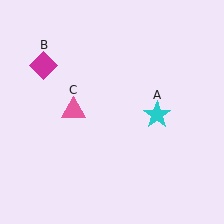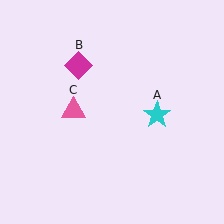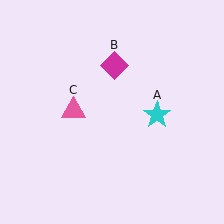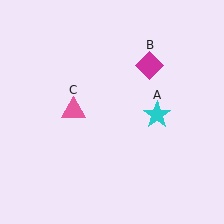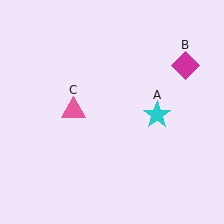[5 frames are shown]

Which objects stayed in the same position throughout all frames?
Cyan star (object A) and pink triangle (object C) remained stationary.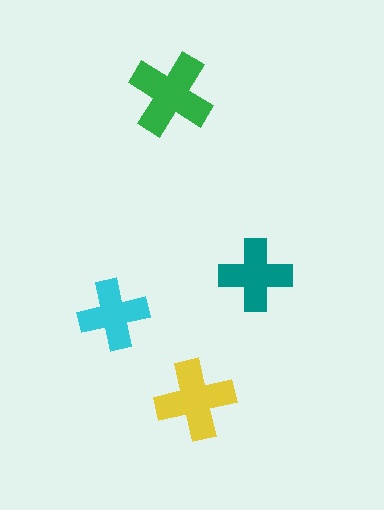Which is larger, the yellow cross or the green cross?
The green one.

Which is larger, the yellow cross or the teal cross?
The yellow one.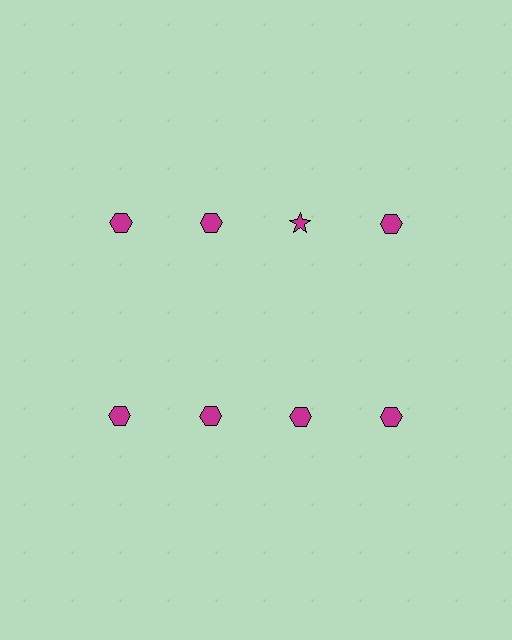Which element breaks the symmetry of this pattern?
The magenta star in the top row, center column breaks the symmetry. All other shapes are magenta hexagons.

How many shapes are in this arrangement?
There are 8 shapes arranged in a grid pattern.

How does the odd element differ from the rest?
It has a different shape: star instead of hexagon.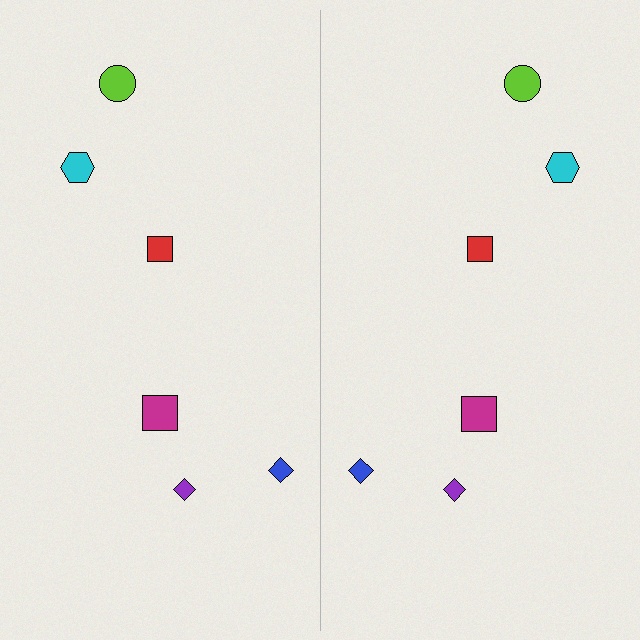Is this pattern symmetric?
Yes, this pattern has bilateral (reflection) symmetry.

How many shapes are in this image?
There are 12 shapes in this image.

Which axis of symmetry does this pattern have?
The pattern has a vertical axis of symmetry running through the center of the image.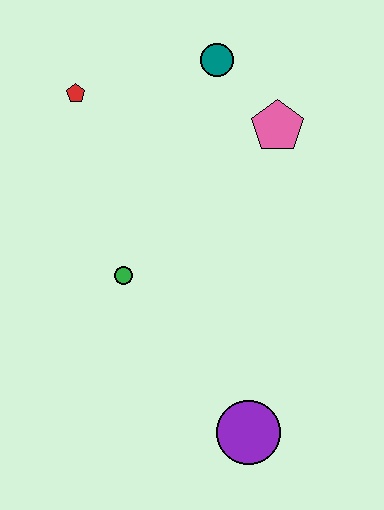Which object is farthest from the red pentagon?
The purple circle is farthest from the red pentagon.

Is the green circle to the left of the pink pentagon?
Yes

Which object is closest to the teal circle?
The pink pentagon is closest to the teal circle.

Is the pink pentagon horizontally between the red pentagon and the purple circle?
No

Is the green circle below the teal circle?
Yes